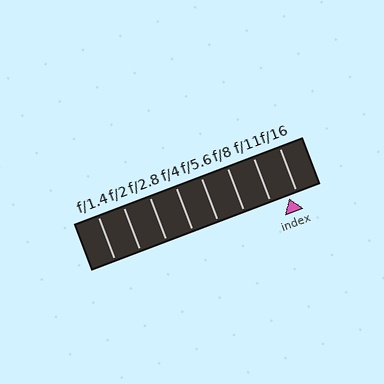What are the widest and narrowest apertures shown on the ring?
The widest aperture shown is f/1.4 and the narrowest is f/16.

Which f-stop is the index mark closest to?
The index mark is closest to f/16.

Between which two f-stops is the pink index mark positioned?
The index mark is between f/11 and f/16.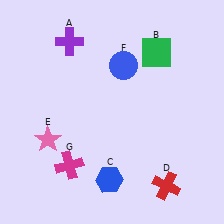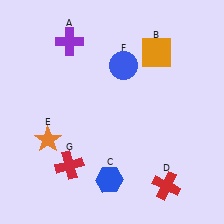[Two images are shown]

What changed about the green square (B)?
In Image 1, B is green. In Image 2, it changed to orange.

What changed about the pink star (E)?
In Image 1, E is pink. In Image 2, it changed to orange.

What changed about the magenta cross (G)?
In Image 1, G is magenta. In Image 2, it changed to red.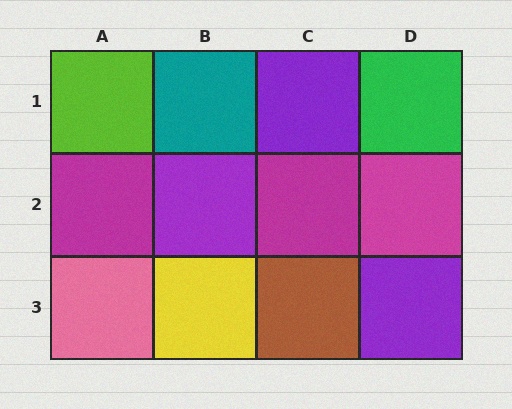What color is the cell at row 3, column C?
Brown.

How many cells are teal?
1 cell is teal.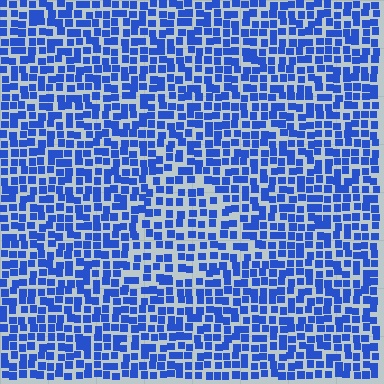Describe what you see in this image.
The image contains small blue elements arranged at two different densities. A triangle-shaped region is visible where the elements are less densely packed than the surrounding area.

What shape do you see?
I see a triangle.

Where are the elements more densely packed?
The elements are more densely packed outside the triangle boundary.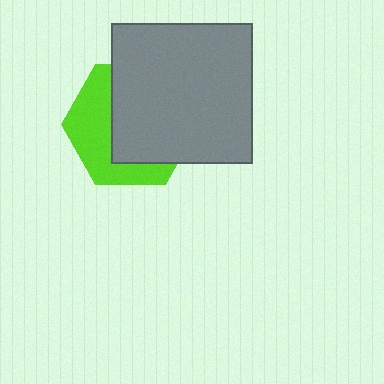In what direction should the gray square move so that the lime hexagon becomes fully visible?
The gray square should move toward the upper-right. That is the shortest direction to clear the overlap and leave the lime hexagon fully visible.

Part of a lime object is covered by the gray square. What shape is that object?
It is a hexagon.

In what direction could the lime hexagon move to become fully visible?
The lime hexagon could move toward the lower-left. That would shift it out from behind the gray square entirely.